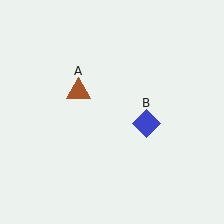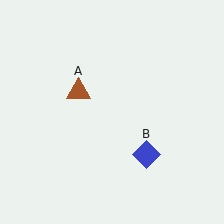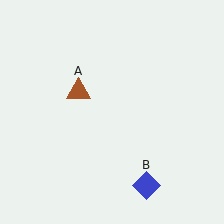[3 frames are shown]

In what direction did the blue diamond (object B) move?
The blue diamond (object B) moved down.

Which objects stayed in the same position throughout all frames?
Brown triangle (object A) remained stationary.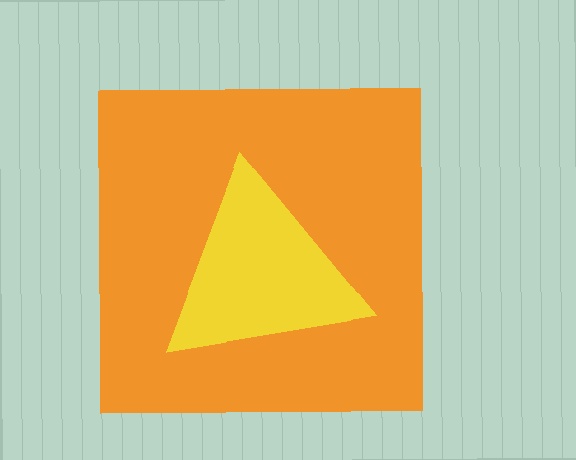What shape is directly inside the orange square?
The yellow triangle.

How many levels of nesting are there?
2.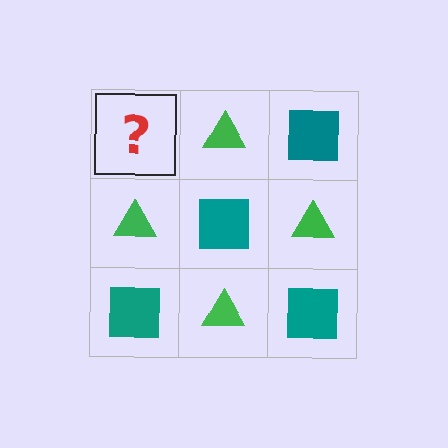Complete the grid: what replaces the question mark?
The question mark should be replaced with a teal square.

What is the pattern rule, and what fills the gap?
The rule is that it alternates teal square and green triangle in a checkerboard pattern. The gap should be filled with a teal square.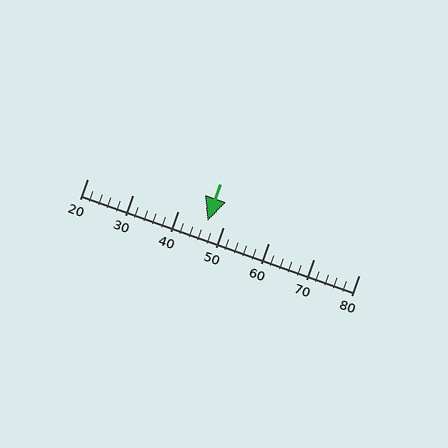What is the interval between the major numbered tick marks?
The major tick marks are spaced 10 units apart.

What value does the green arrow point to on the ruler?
The green arrow points to approximately 46.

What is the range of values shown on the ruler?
The ruler shows values from 20 to 80.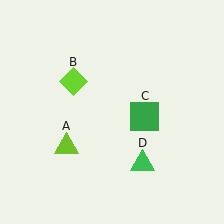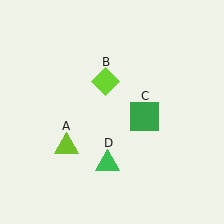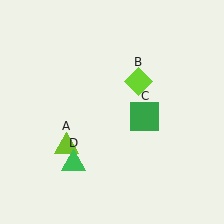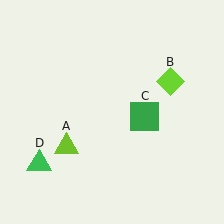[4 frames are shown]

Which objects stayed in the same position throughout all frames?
Lime triangle (object A) and green square (object C) remained stationary.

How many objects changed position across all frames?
2 objects changed position: lime diamond (object B), green triangle (object D).